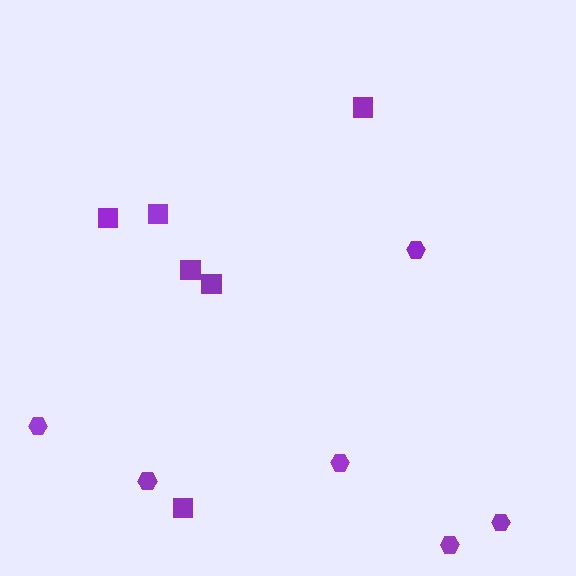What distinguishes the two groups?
There are 2 groups: one group of hexagons (6) and one group of squares (6).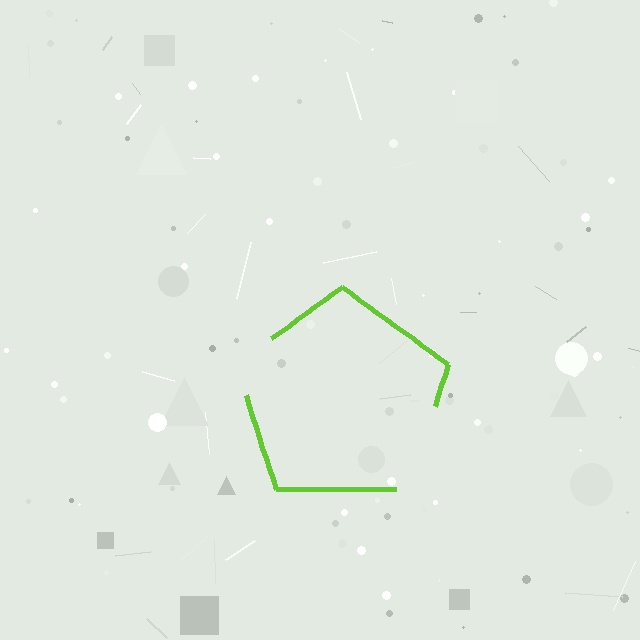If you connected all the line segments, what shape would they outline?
They would outline a pentagon.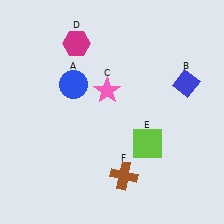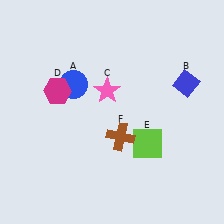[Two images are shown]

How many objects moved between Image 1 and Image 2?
2 objects moved between the two images.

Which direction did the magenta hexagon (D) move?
The magenta hexagon (D) moved down.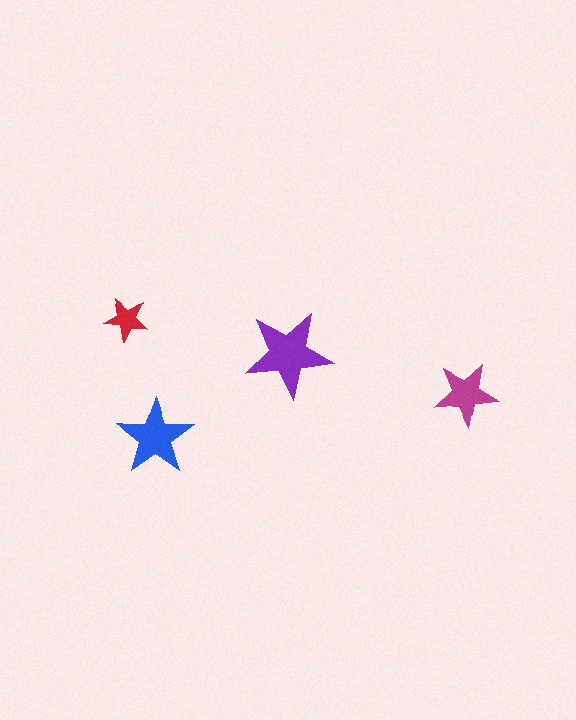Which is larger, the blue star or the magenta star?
The blue one.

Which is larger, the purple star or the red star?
The purple one.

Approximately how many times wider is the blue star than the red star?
About 1.5 times wider.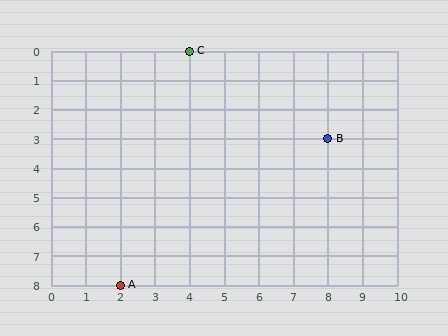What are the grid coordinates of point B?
Point B is at grid coordinates (8, 3).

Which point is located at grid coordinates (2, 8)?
Point A is at (2, 8).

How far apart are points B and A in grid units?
Points B and A are 6 columns and 5 rows apart (about 7.8 grid units diagonally).